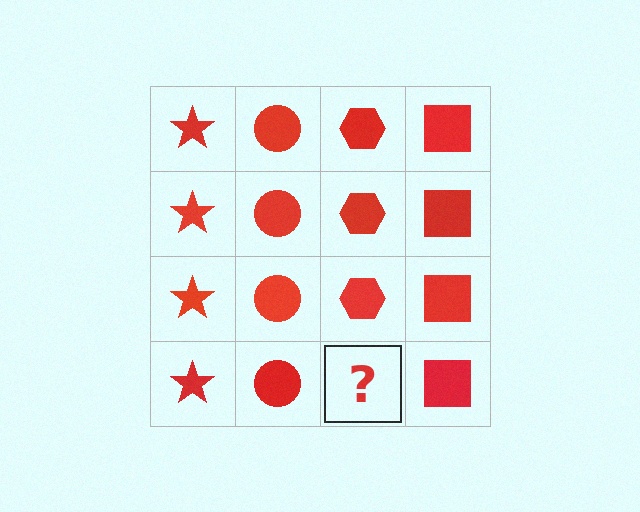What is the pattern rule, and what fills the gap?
The rule is that each column has a consistent shape. The gap should be filled with a red hexagon.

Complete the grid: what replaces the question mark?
The question mark should be replaced with a red hexagon.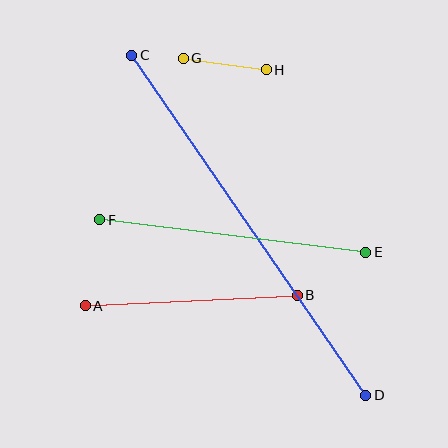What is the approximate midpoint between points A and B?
The midpoint is at approximately (191, 300) pixels.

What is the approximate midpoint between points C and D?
The midpoint is at approximately (249, 225) pixels.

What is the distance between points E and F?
The distance is approximately 268 pixels.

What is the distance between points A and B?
The distance is approximately 212 pixels.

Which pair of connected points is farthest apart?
Points C and D are farthest apart.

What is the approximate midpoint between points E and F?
The midpoint is at approximately (233, 236) pixels.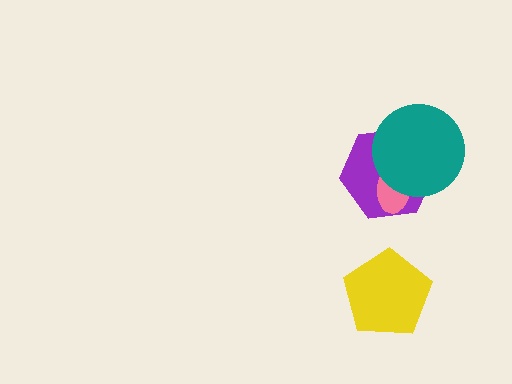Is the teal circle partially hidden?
No, no other shape covers it.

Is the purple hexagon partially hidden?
Yes, it is partially covered by another shape.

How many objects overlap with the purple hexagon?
2 objects overlap with the purple hexagon.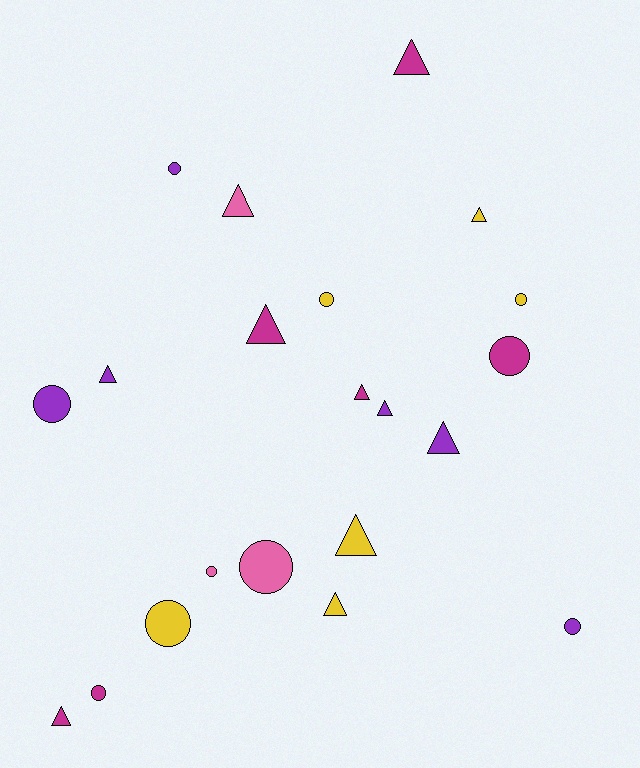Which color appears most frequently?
Magenta, with 6 objects.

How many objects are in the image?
There are 21 objects.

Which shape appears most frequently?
Triangle, with 11 objects.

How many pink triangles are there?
There is 1 pink triangle.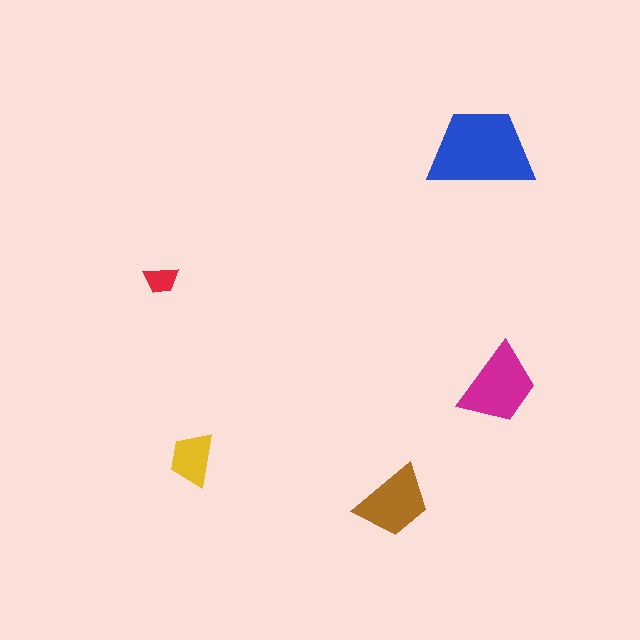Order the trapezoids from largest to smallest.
the blue one, the magenta one, the brown one, the yellow one, the red one.